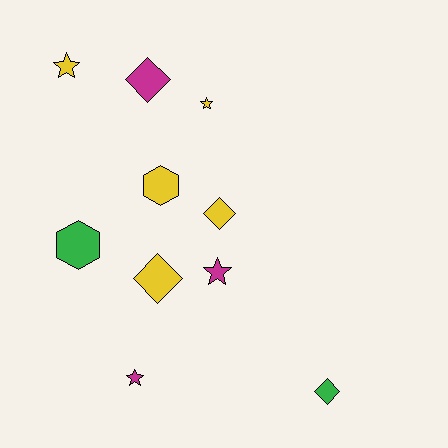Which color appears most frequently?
Yellow, with 5 objects.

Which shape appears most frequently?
Star, with 4 objects.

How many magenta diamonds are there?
There is 1 magenta diamond.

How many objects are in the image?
There are 10 objects.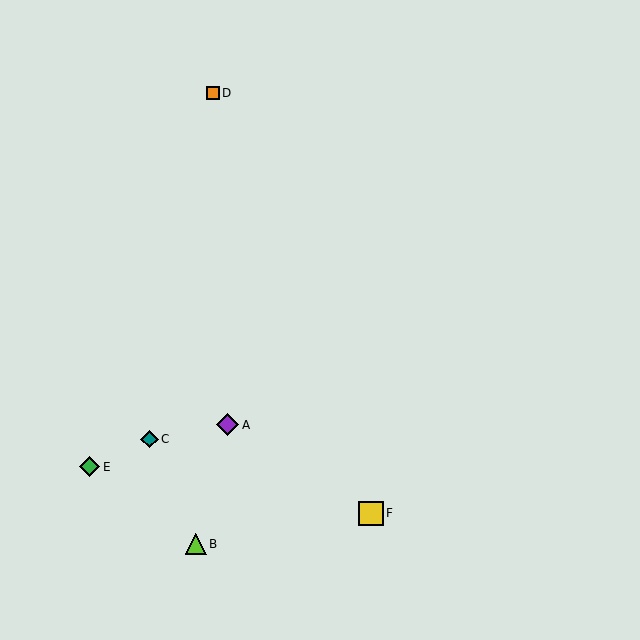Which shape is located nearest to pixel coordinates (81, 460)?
The green diamond (labeled E) at (90, 467) is nearest to that location.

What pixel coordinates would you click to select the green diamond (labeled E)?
Click at (90, 467) to select the green diamond E.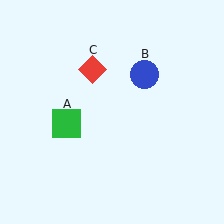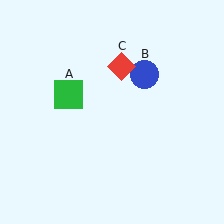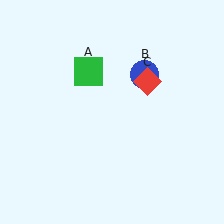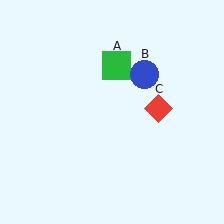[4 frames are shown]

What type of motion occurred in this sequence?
The green square (object A), red diamond (object C) rotated clockwise around the center of the scene.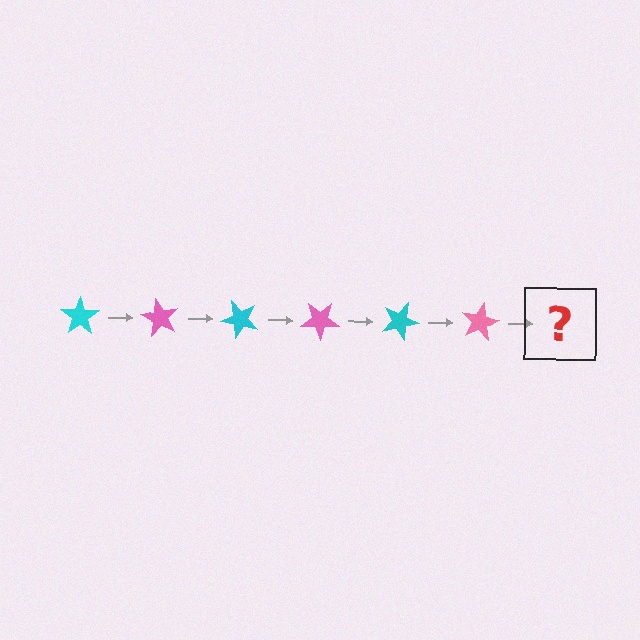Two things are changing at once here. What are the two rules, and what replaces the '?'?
The two rules are that it rotates 60 degrees each step and the color cycles through cyan and pink. The '?' should be a cyan star, rotated 360 degrees from the start.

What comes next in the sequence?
The next element should be a cyan star, rotated 360 degrees from the start.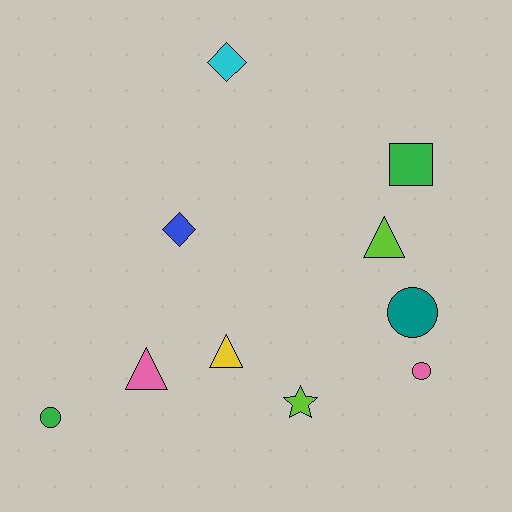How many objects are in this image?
There are 10 objects.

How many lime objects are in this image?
There are 2 lime objects.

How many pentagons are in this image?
There are no pentagons.